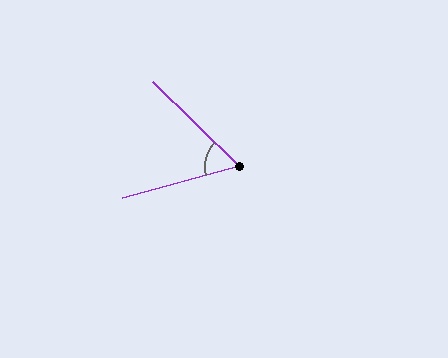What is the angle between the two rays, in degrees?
Approximately 59 degrees.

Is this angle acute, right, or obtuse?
It is acute.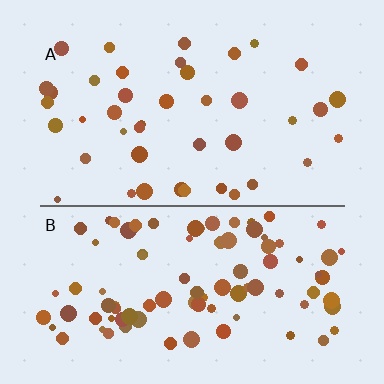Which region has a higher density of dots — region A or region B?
B (the bottom).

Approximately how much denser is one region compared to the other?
Approximately 2.2× — region B over region A.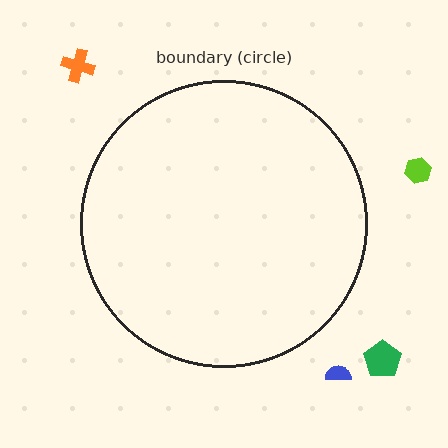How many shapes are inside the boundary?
0 inside, 4 outside.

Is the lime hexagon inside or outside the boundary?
Outside.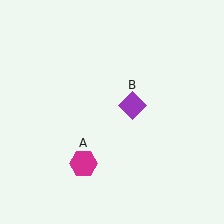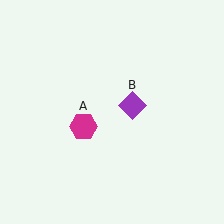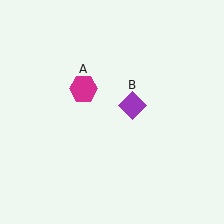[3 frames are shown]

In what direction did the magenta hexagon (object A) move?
The magenta hexagon (object A) moved up.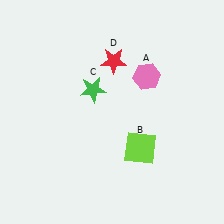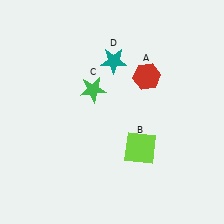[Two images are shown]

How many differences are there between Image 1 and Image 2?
There are 2 differences between the two images.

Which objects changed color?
A changed from pink to red. D changed from red to teal.